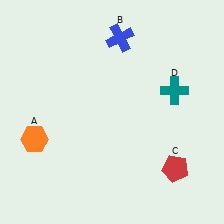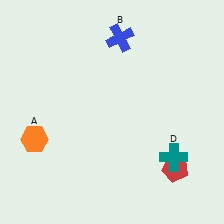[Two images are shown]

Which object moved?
The teal cross (D) moved down.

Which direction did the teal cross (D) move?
The teal cross (D) moved down.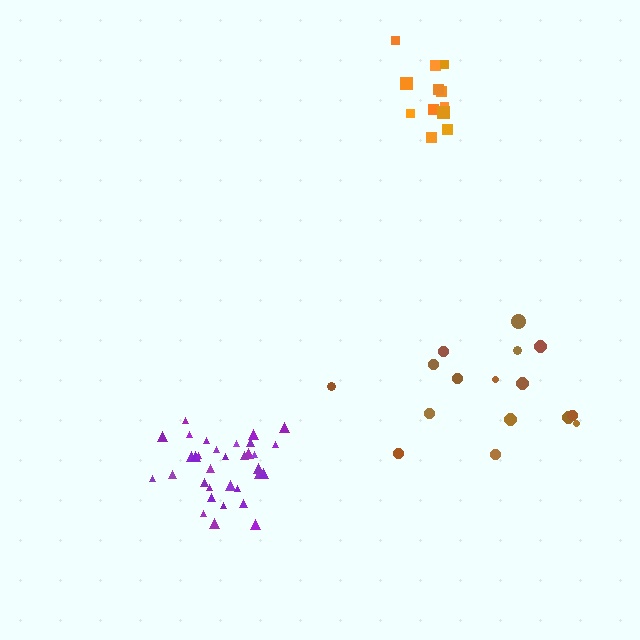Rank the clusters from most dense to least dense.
purple, orange, brown.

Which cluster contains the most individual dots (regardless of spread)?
Purple (33).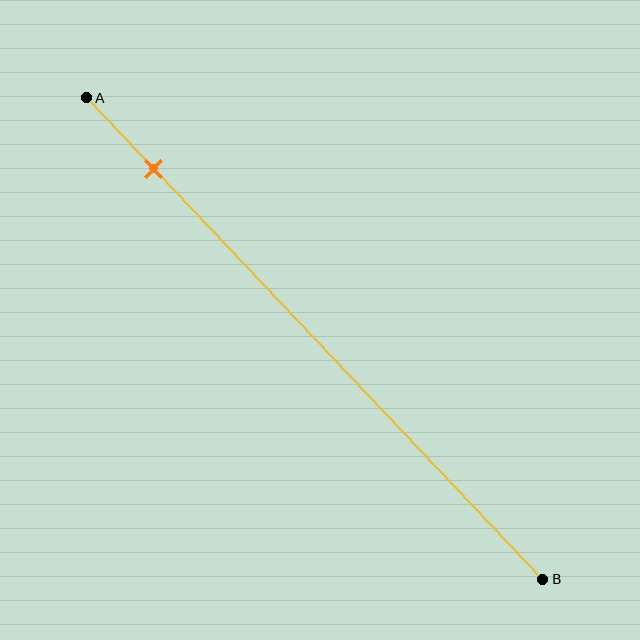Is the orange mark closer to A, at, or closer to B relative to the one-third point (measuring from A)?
The orange mark is closer to point A than the one-third point of segment AB.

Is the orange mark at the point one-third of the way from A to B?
No, the mark is at about 15% from A, not at the 33% one-third point.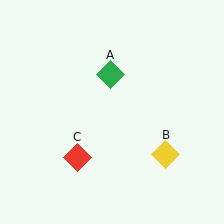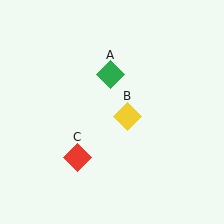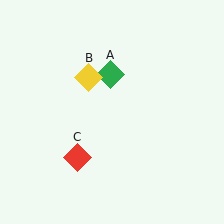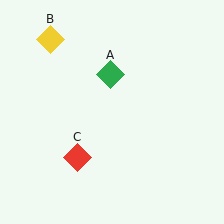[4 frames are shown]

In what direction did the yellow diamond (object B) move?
The yellow diamond (object B) moved up and to the left.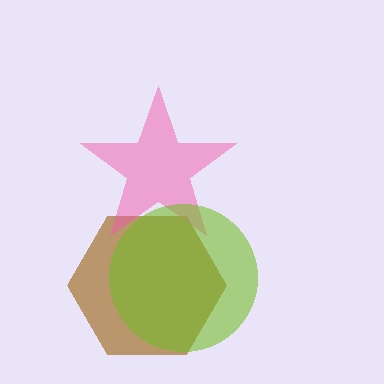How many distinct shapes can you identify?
There are 3 distinct shapes: a brown hexagon, a pink star, a lime circle.